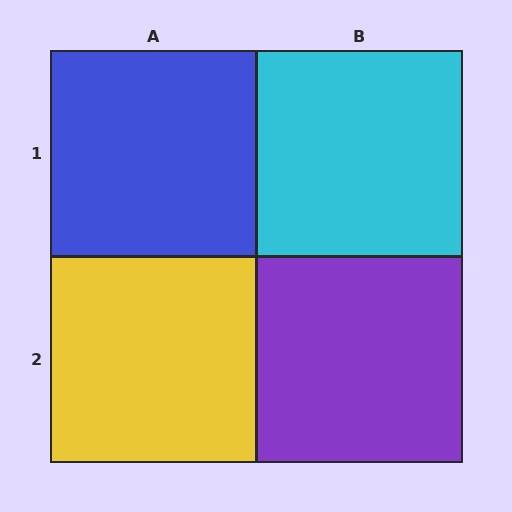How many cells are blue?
1 cell is blue.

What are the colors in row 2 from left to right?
Yellow, purple.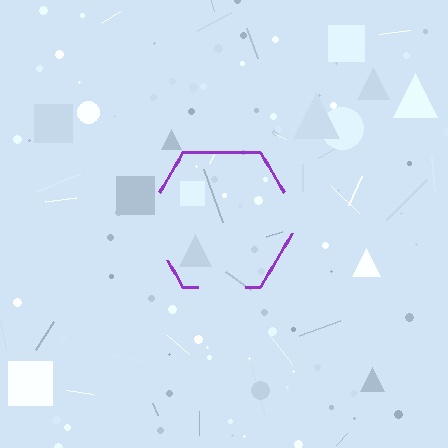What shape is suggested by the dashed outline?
The dashed outline suggests a hexagon.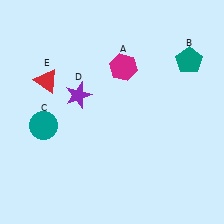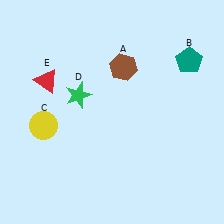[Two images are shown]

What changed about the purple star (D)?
In Image 1, D is purple. In Image 2, it changed to green.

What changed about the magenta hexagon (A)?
In Image 1, A is magenta. In Image 2, it changed to brown.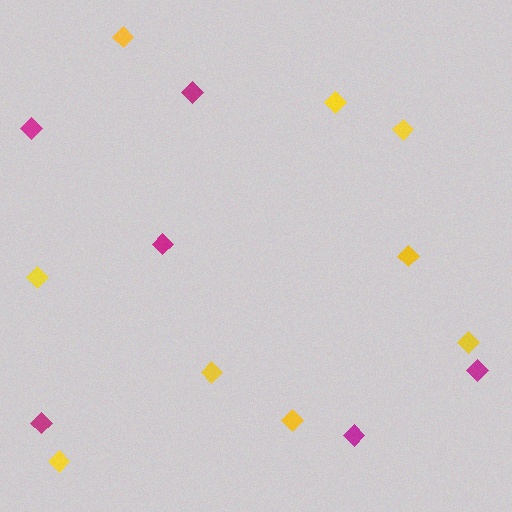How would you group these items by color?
There are 2 groups: one group of magenta diamonds (6) and one group of yellow diamonds (9).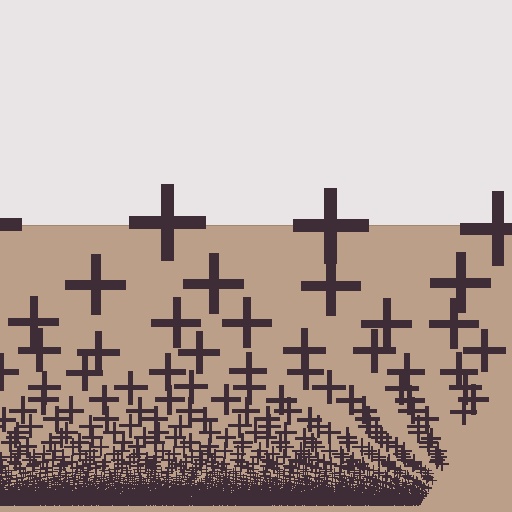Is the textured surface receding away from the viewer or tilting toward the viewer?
The surface appears to tilt toward the viewer. Texture elements get larger and sparser toward the top.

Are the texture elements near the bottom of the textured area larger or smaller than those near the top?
Smaller. The gradient is inverted — elements near the bottom are smaller and denser.